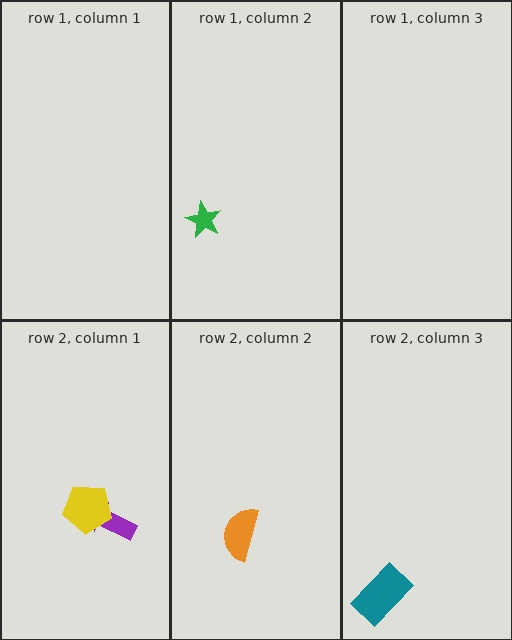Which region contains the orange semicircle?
The row 2, column 2 region.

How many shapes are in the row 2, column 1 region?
2.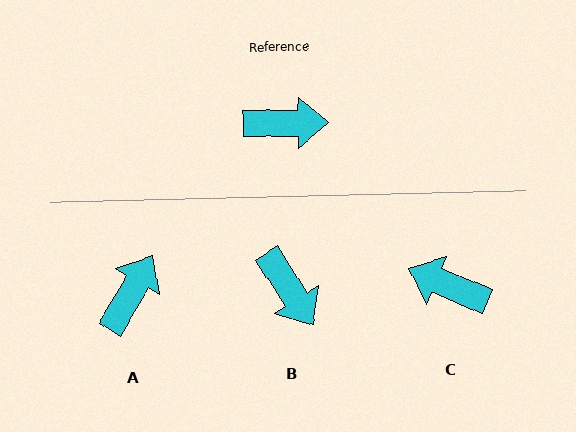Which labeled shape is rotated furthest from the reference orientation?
C, about 157 degrees away.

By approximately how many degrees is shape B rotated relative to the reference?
Approximately 58 degrees clockwise.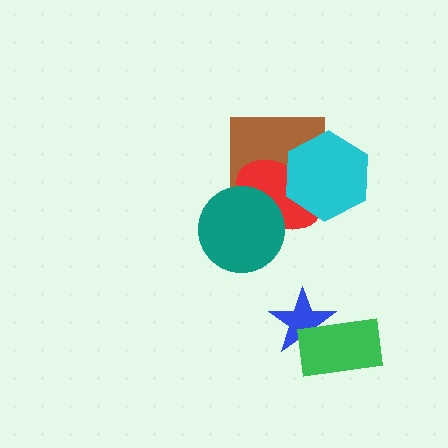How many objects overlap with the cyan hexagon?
2 objects overlap with the cyan hexagon.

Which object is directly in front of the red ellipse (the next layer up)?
The teal circle is directly in front of the red ellipse.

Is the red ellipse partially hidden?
Yes, it is partially covered by another shape.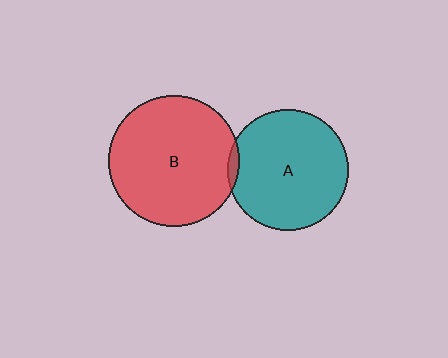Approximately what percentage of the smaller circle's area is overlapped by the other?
Approximately 5%.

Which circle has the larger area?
Circle B (red).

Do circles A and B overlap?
Yes.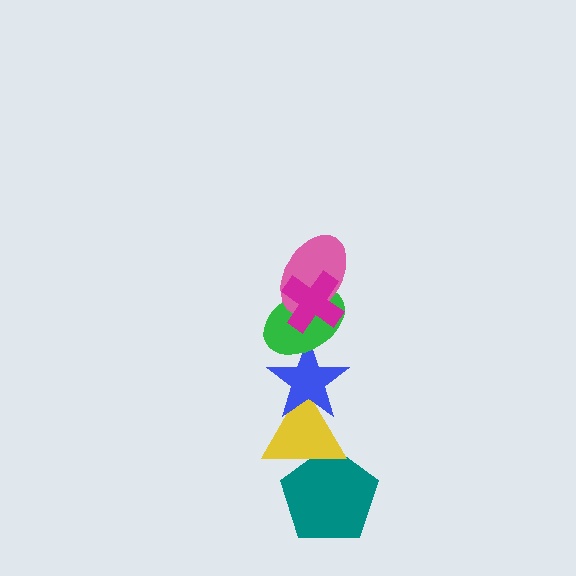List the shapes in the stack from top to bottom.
From top to bottom: the magenta cross, the pink ellipse, the green ellipse, the blue star, the yellow triangle, the teal pentagon.